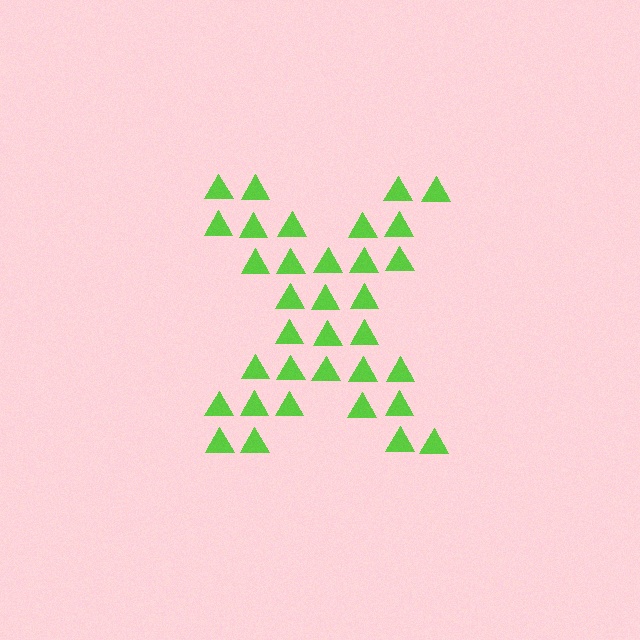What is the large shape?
The large shape is the letter X.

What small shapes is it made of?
It is made of small triangles.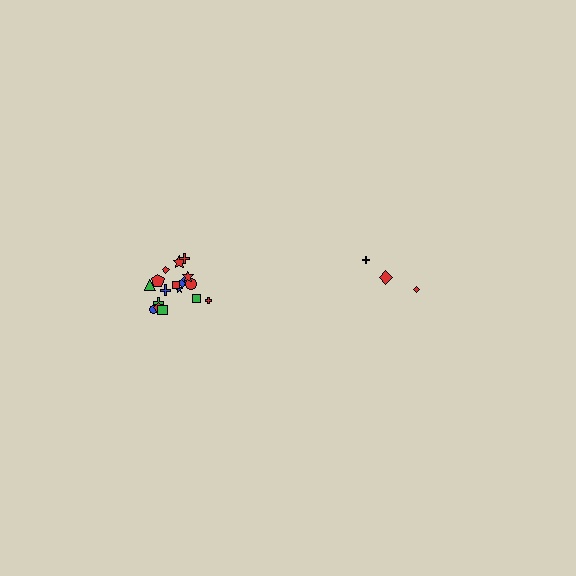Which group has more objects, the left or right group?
The left group.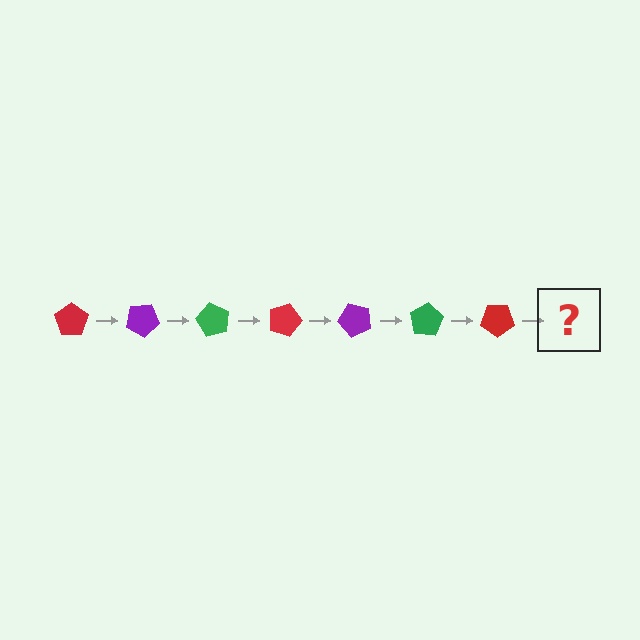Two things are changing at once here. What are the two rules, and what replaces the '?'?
The two rules are that it rotates 30 degrees each step and the color cycles through red, purple, and green. The '?' should be a purple pentagon, rotated 210 degrees from the start.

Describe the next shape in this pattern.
It should be a purple pentagon, rotated 210 degrees from the start.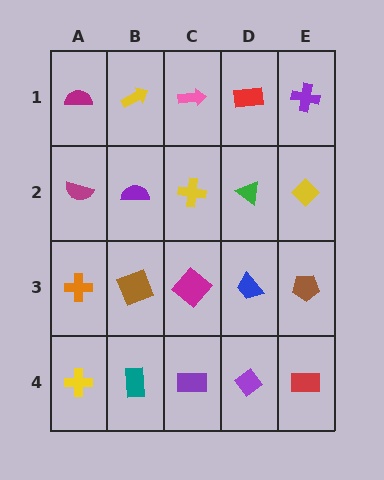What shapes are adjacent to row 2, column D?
A red rectangle (row 1, column D), a blue trapezoid (row 3, column D), a yellow cross (row 2, column C), a yellow diamond (row 2, column E).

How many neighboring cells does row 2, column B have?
4.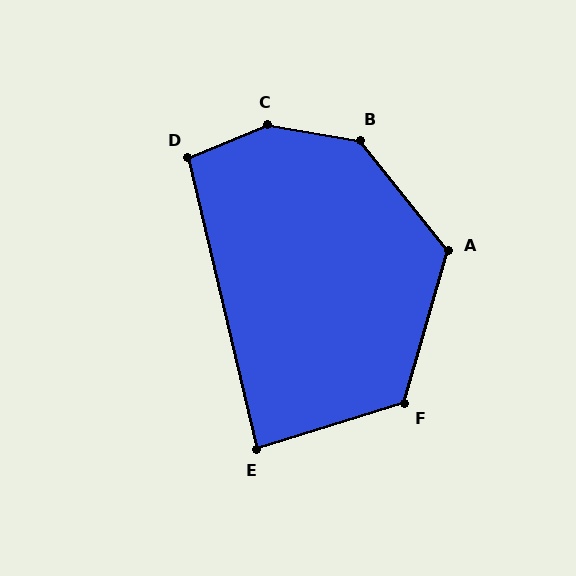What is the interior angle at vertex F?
Approximately 123 degrees (obtuse).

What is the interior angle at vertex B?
Approximately 138 degrees (obtuse).